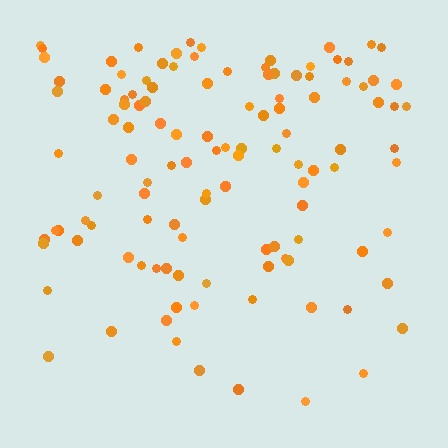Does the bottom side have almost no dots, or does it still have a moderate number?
Still a moderate number, just noticeably fewer than the top.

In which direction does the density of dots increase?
From bottom to top, with the top side densest.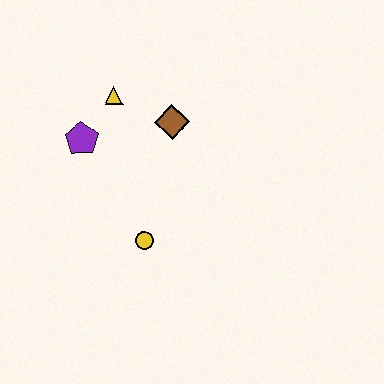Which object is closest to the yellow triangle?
The purple pentagon is closest to the yellow triangle.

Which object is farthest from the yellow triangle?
The yellow circle is farthest from the yellow triangle.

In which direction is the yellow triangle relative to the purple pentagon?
The yellow triangle is above the purple pentagon.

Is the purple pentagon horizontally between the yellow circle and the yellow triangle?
No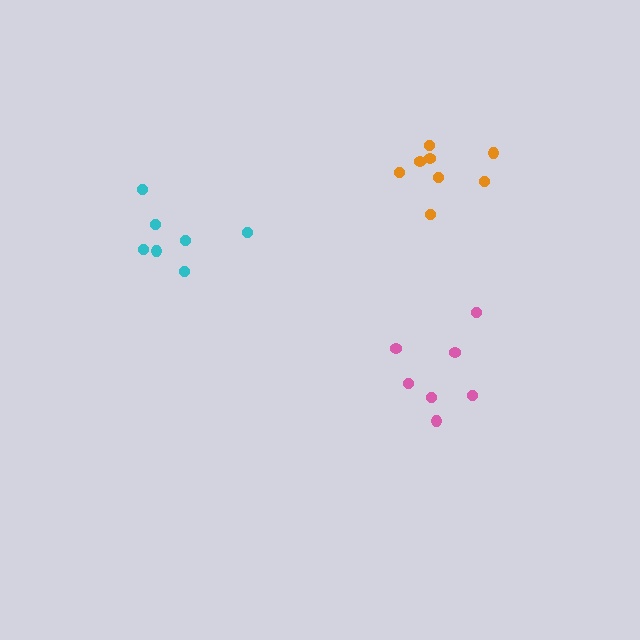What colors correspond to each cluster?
The clusters are colored: cyan, pink, orange.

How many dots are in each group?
Group 1: 7 dots, Group 2: 7 dots, Group 3: 8 dots (22 total).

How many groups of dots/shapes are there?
There are 3 groups.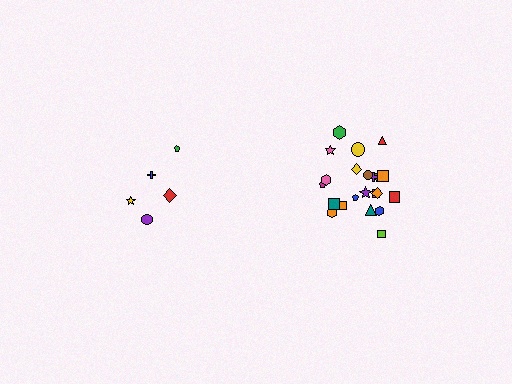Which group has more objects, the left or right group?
The right group.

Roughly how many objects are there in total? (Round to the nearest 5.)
Roughly 25 objects in total.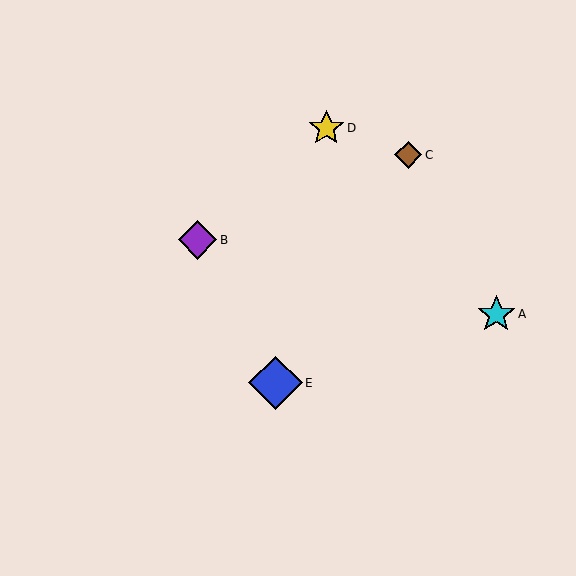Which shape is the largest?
The blue diamond (labeled E) is the largest.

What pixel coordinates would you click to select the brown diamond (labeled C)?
Click at (408, 155) to select the brown diamond C.